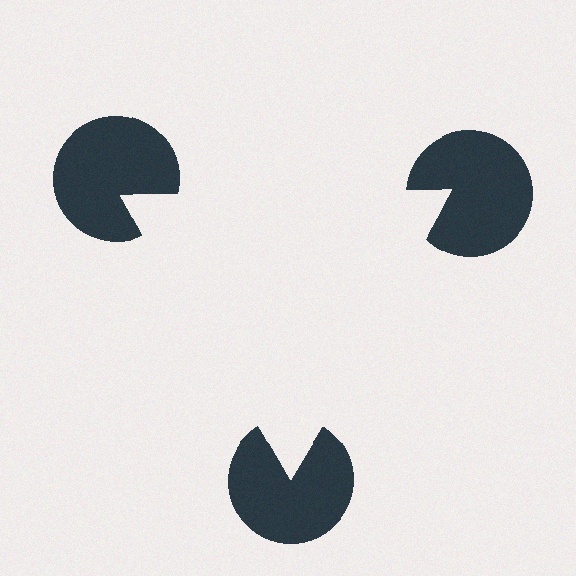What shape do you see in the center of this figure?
An illusory triangle — its edges are inferred from the aligned wedge cuts in the pac-man discs, not physically drawn.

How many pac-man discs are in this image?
There are 3 — one at each vertex of the illusory triangle.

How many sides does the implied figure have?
3 sides.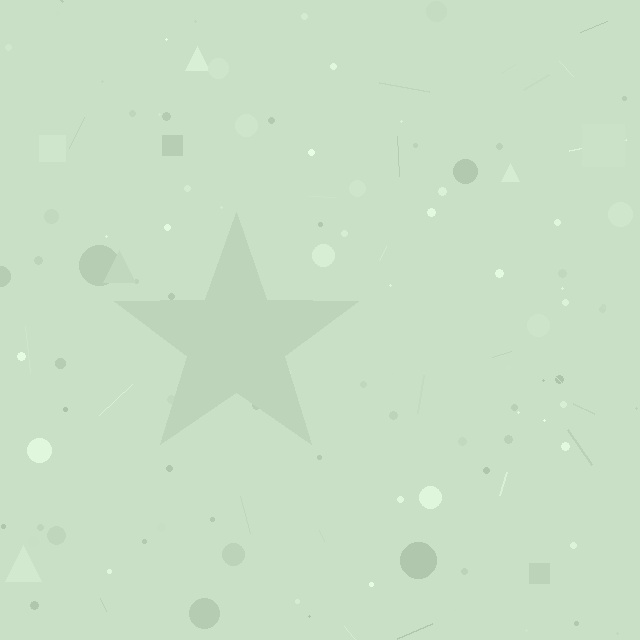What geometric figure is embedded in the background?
A star is embedded in the background.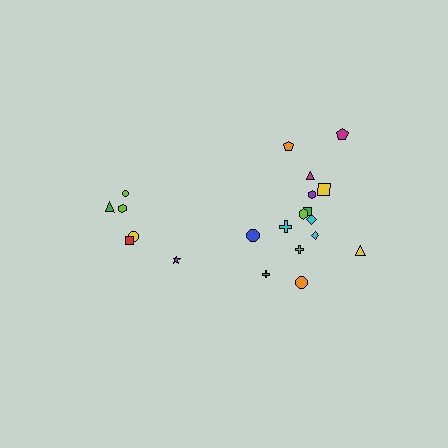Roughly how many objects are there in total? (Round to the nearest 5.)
Roughly 20 objects in total.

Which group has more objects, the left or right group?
The right group.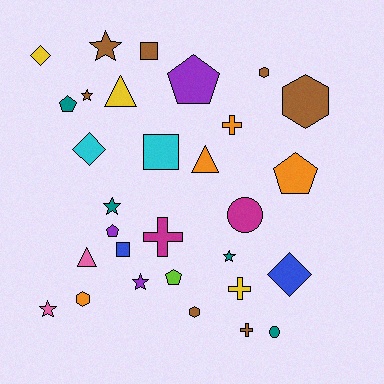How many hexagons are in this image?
There are 4 hexagons.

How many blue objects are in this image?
There are 2 blue objects.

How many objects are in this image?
There are 30 objects.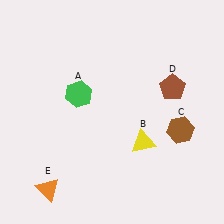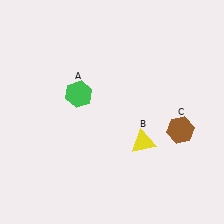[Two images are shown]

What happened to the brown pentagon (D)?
The brown pentagon (D) was removed in Image 2. It was in the top-right area of Image 1.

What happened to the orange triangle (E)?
The orange triangle (E) was removed in Image 2. It was in the bottom-left area of Image 1.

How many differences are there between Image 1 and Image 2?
There are 2 differences between the two images.